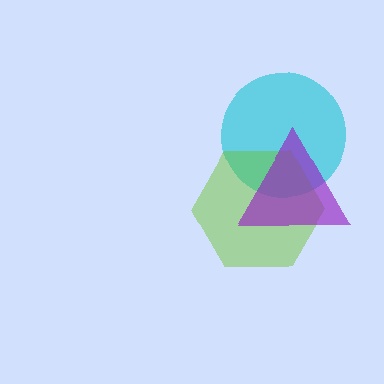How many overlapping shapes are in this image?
There are 3 overlapping shapes in the image.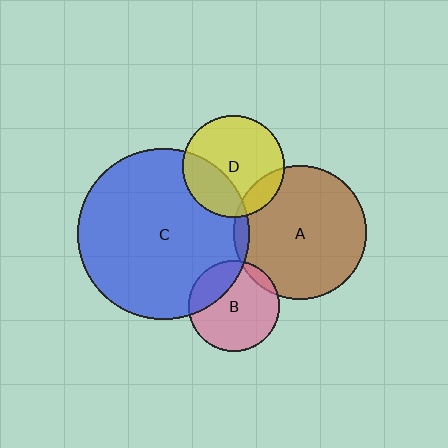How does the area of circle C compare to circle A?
Approximately 1.7 times.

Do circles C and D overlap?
Yes.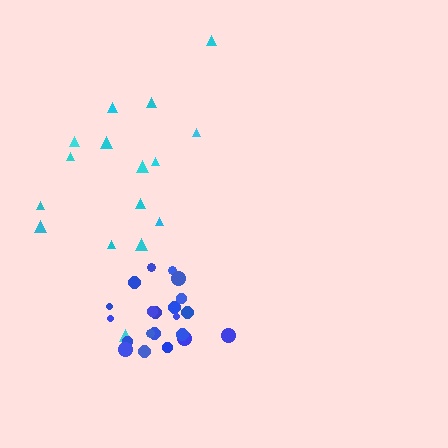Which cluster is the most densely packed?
Blue.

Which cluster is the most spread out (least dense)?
Cyan.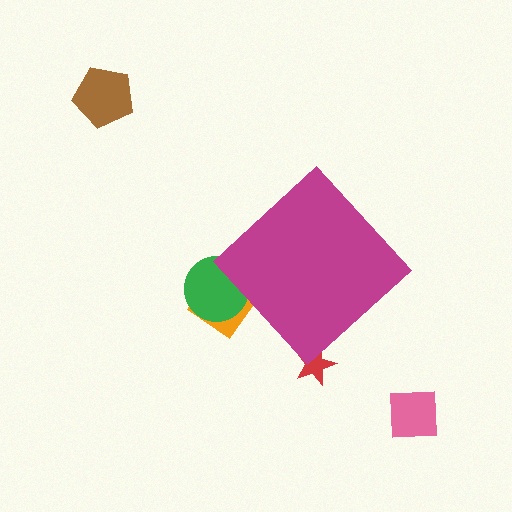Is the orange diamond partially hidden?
Yes, the orange diamond is partially hidden behind the magenta diamond.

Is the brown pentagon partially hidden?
No, the brown pentagon is fully visible.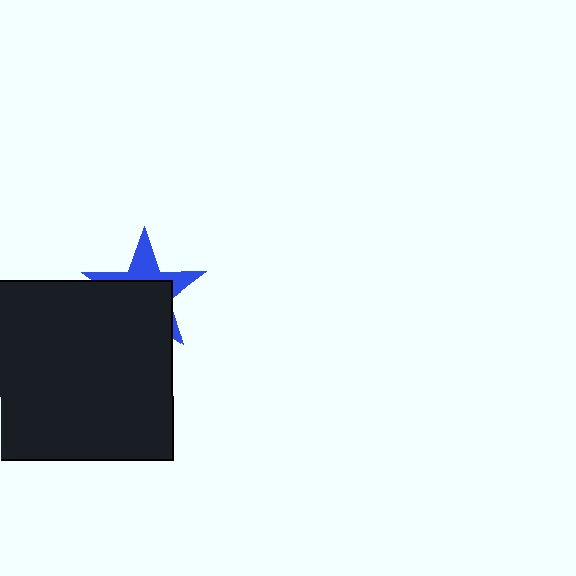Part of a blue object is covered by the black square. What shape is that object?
It is a star.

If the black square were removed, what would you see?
You would see the complete blue star.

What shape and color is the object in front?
The object in front is a black square.